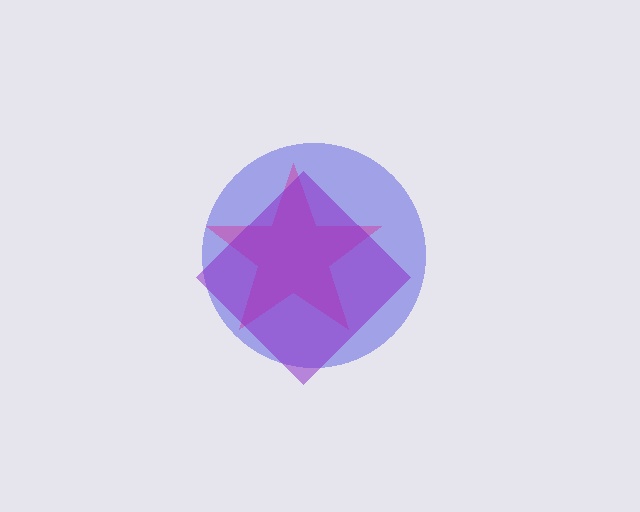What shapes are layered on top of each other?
The layered shapes are: a blue circle, a magenta star, a purple diamond.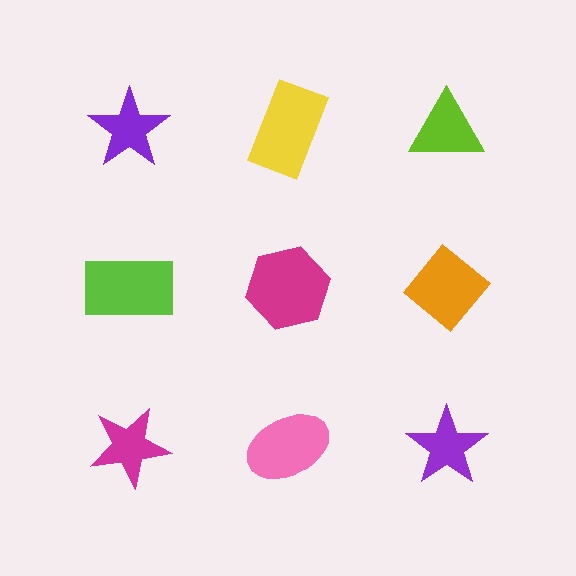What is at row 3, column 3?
A purple star.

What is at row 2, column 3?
An orange diamond.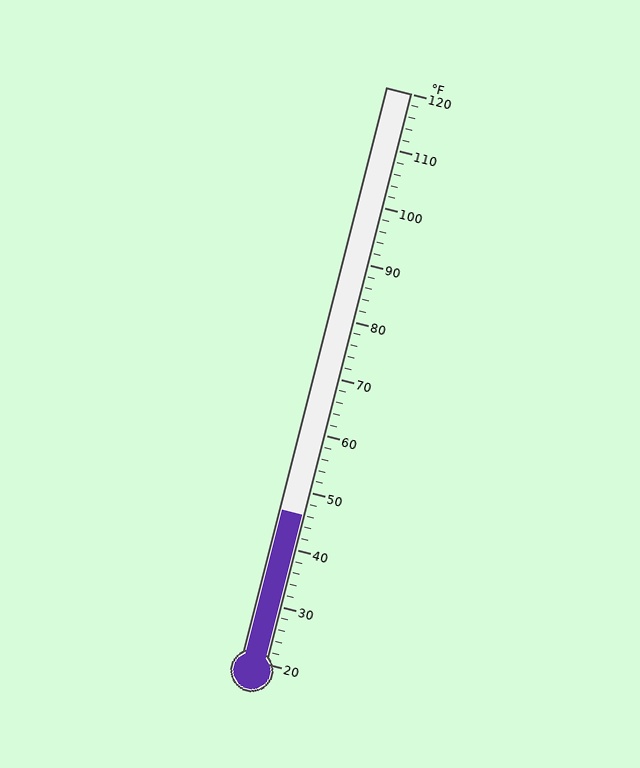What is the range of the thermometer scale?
The thermometer scale ranges from 20°F to 120°F.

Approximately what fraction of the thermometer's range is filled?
The thermometer is filled to approximately 25% of its range.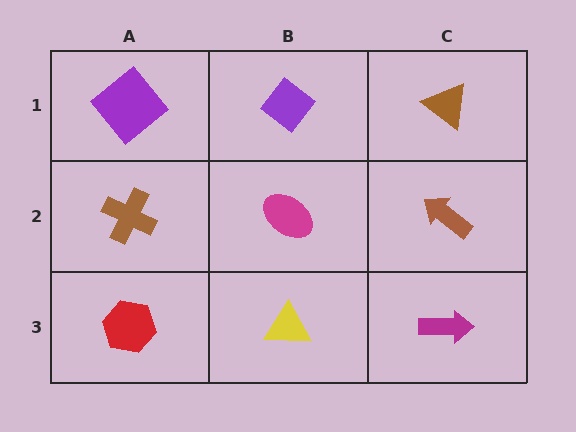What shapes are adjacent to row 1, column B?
A magenta ellipse (row 2, column B), a purple diamond (row 1, column A), a brown triangle (row 1, column C).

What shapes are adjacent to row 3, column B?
A magenta ellipse (row 2, column B), a red hexagon (row 3, column A), a magenta arrow (row 3, column C).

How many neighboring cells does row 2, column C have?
3.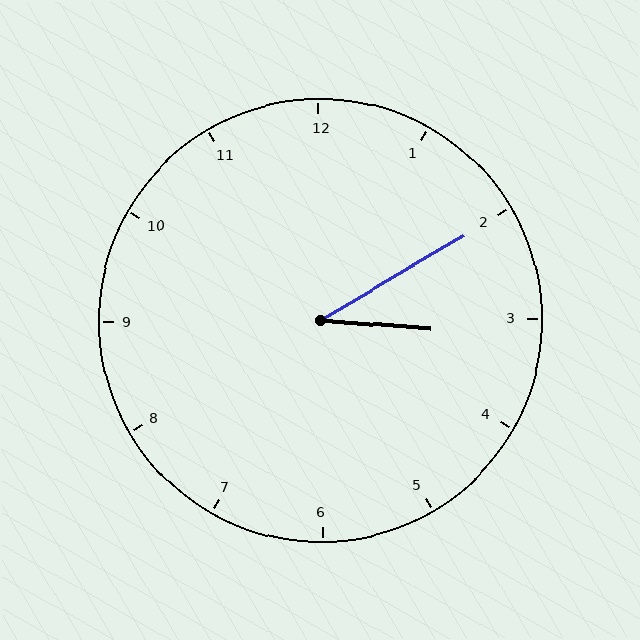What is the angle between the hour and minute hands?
Approximately 35 degrees.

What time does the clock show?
3:10.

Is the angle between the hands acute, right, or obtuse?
It is acute.